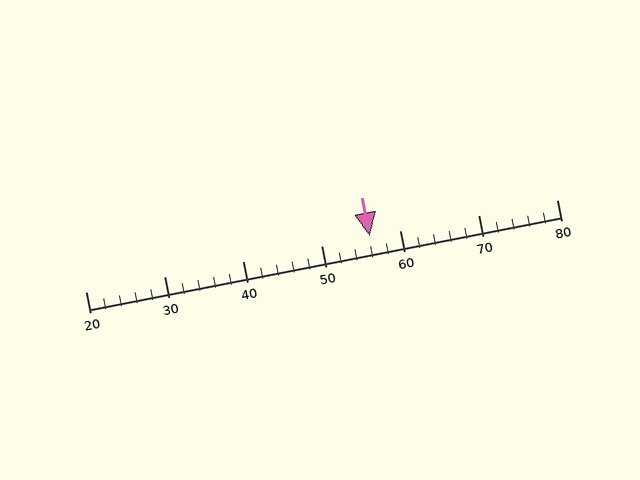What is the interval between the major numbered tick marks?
The major tick marks are spaced 10 units apart.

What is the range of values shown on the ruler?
The ruler shows values from 20 to 80.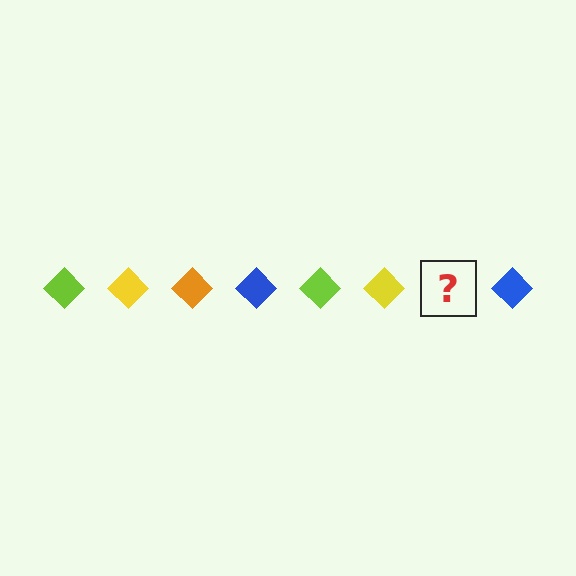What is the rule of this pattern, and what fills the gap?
The rule is that the pattern cycles through lime, yellow, orange, blue diamonds. The gap should be filled with an orange diamond.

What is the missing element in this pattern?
The missing element is an orange diamond.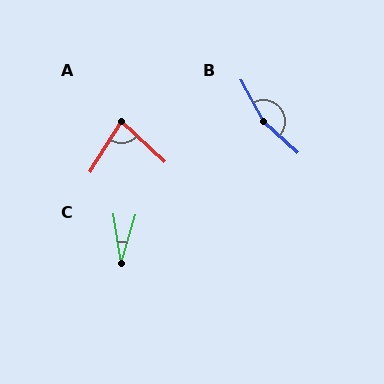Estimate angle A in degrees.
Approximately 79 degrees.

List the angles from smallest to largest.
C (25°), A (79°), B (160°).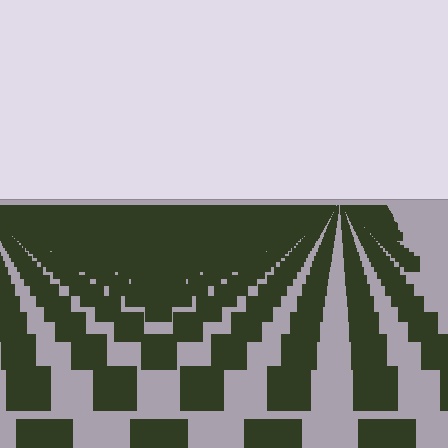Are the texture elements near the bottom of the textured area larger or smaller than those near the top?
Larger. Near the bottom, elements are closer to the viewer and appear at a bigger on-screen size.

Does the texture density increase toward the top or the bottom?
Density increases toward the top.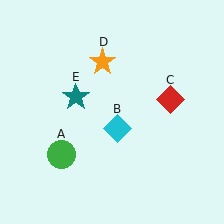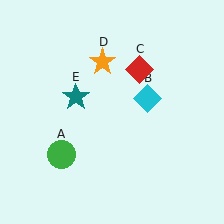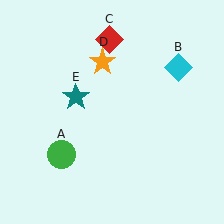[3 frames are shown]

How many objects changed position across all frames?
2 objects changed position: cyan diamond (object B), red diamond (object C).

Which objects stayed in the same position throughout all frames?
Green circle (object A) and orange star (object D) and teal star (object E) remained stationary.